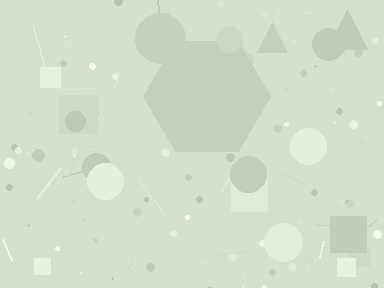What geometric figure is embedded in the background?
A hexagon is embedded in the background.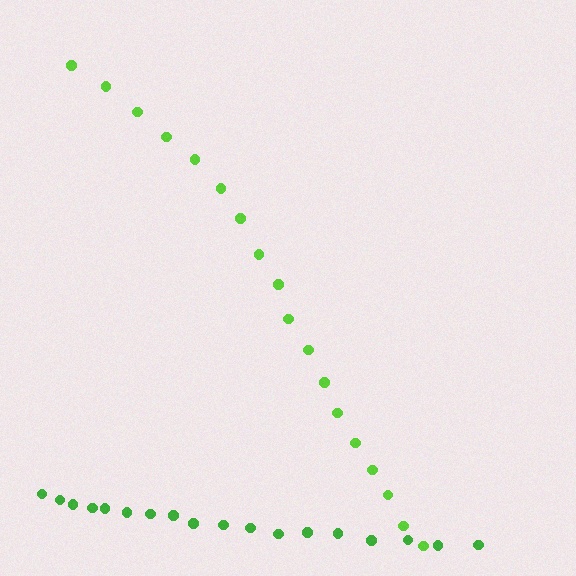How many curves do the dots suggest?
There are 2 distinct paths.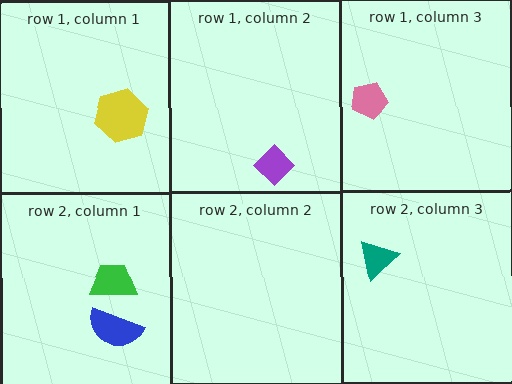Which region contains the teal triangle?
The row 2, column 3 region.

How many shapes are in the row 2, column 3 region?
1.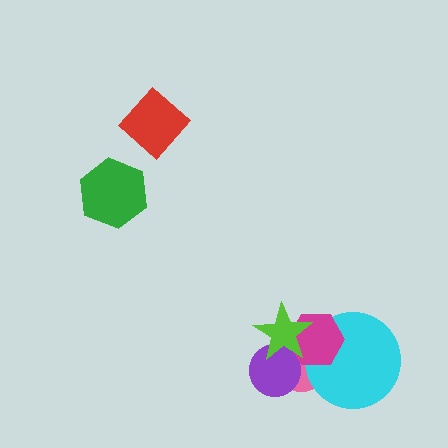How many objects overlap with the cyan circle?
2 objects overlap with the cyan circle.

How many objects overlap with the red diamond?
0 objects overlap with the red diamond.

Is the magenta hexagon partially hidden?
Yes, it is partially covered by another shape.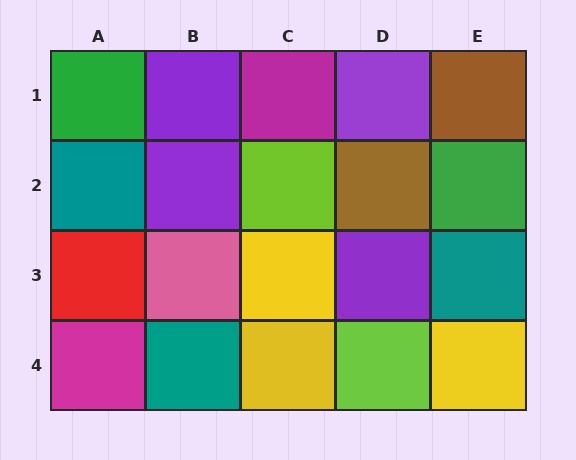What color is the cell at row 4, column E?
Yellow.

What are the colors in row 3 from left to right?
Red, pink, yellow, purple, teal.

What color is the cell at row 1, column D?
Purple.